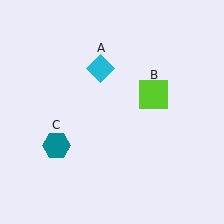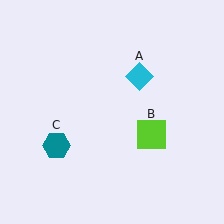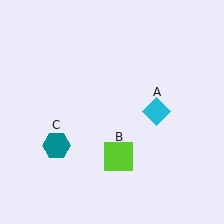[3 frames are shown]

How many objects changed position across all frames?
2 objects changed position: cyan diamond (object A), lime square (object B).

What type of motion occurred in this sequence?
The cyan diamond (object A), lime square (object B) rotated clockwise around the center of the scene.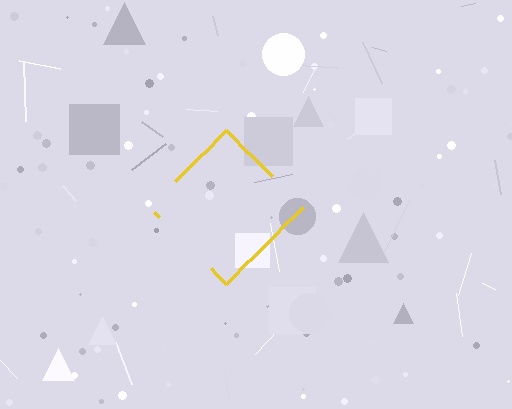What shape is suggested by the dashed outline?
The dashed outline suggests a diamond.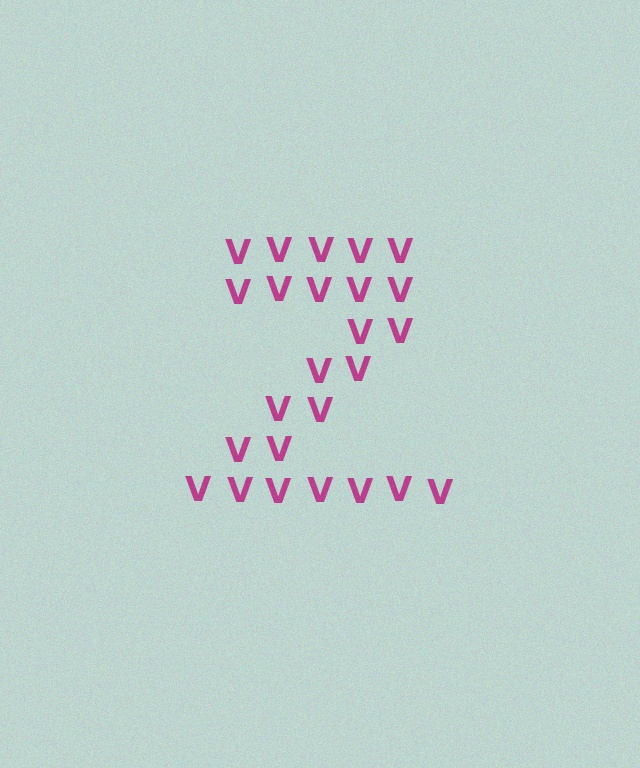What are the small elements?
The small elements are letter V's.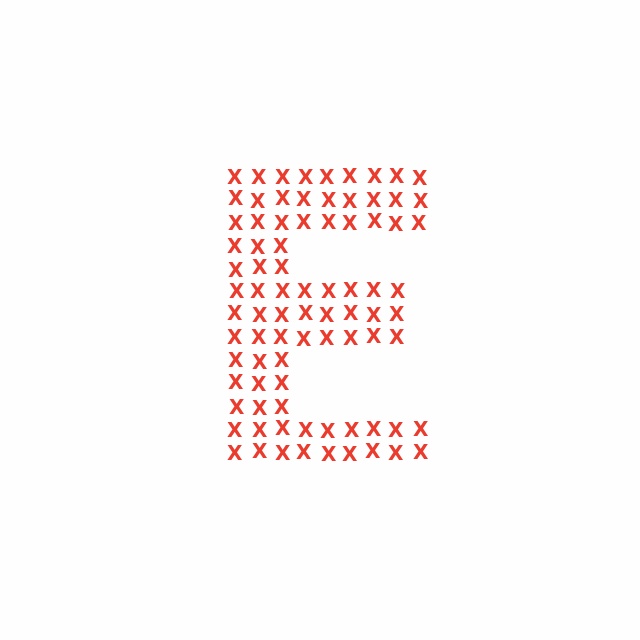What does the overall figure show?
The overall figure shows the letter E.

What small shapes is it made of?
It is made of small letter X's.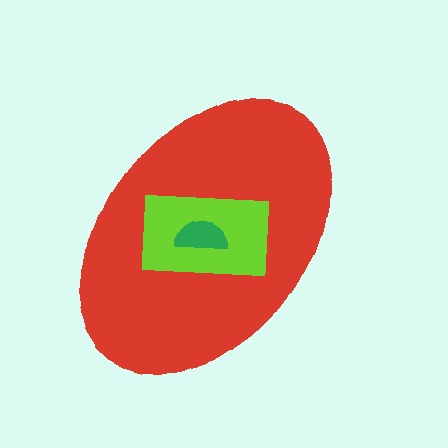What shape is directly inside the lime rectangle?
The green semicircle.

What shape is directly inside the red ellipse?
The lime rectangle.